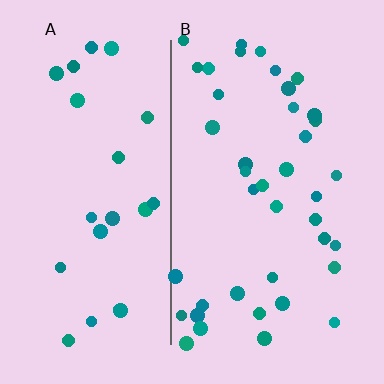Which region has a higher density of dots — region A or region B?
B (the right).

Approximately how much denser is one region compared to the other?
Approximately 1.7× — region B over region A.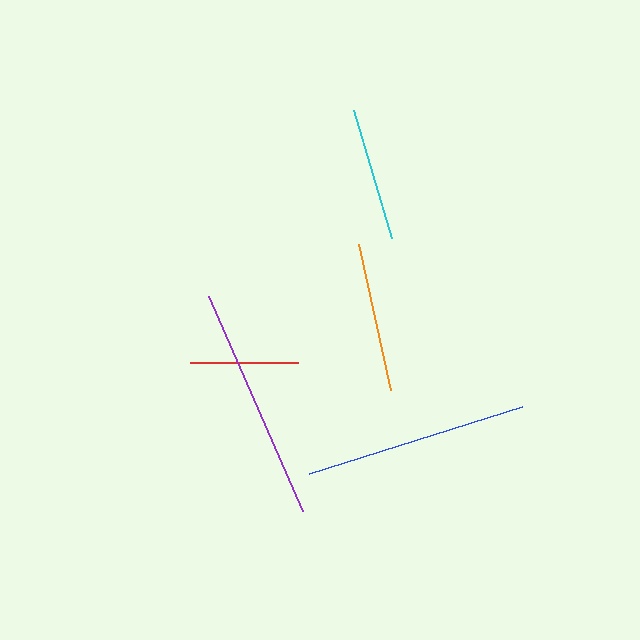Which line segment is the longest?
The purple line is the longest at approximately 235 pixels.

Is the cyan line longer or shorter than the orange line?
The orange line is longer than the cyan line.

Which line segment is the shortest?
The red line is the shortest at approximately 108 pixels.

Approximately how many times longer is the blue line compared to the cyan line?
The blue line is approximately 1.7 times the length of the cyan line.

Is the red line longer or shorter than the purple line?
The purple line is longer than the red line.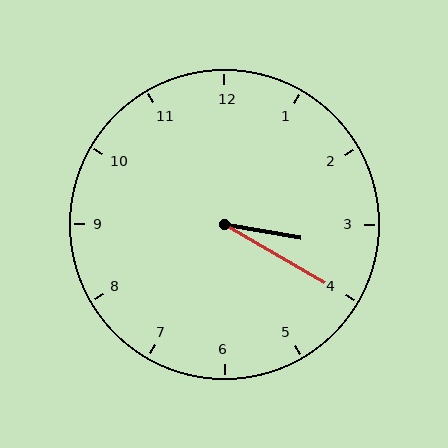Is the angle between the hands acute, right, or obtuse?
It is acute.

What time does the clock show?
3:20.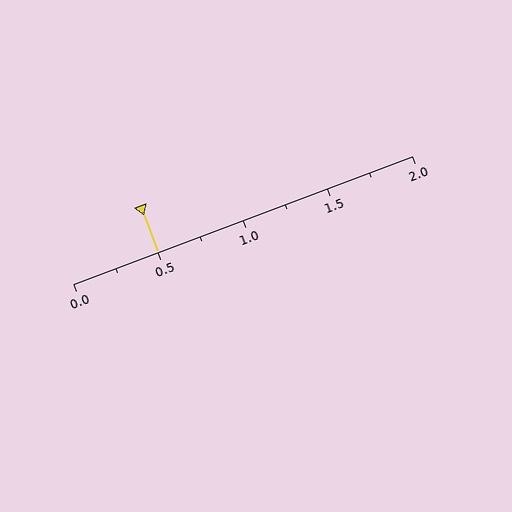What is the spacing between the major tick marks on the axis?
The major ticks are spaced 0.5 apart.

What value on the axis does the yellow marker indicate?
The marker indicates approximately 0.5.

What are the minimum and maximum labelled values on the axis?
The axis runs from 0.0 to 2.0.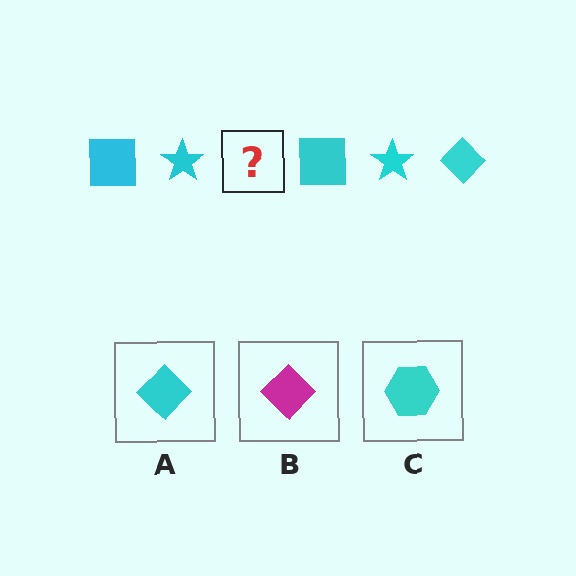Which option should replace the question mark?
Option A.